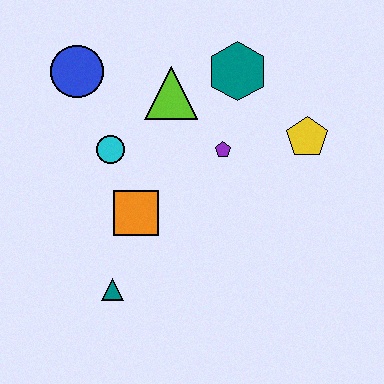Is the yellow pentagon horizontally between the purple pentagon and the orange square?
No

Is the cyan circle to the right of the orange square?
No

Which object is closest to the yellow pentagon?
The purple pentagon is closest to the yellow pentagon.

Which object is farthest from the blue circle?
The yellow pentagon is farthest from the blue circle.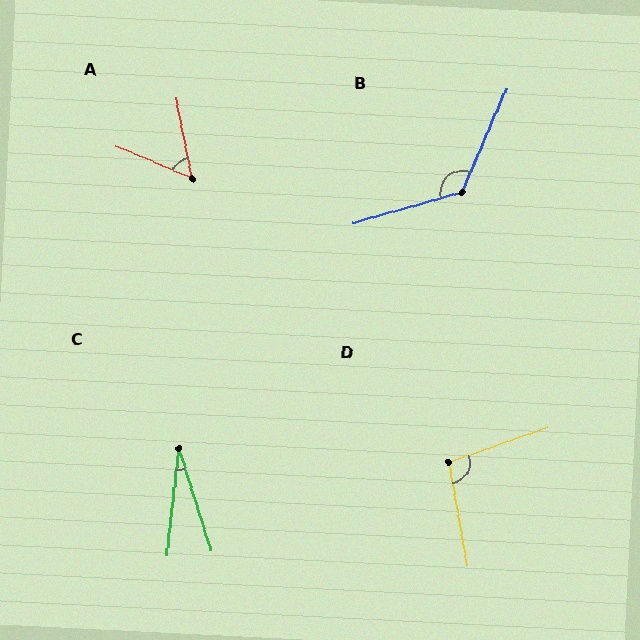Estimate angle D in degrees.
Approximately 99 degrees.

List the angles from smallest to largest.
C (24°), A (57°), D (99°), B (130°).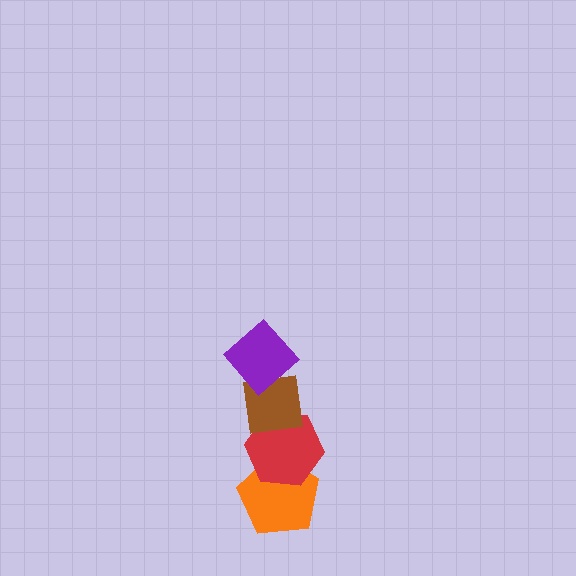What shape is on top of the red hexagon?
The brown square is on top of the red hexagon.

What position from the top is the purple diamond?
The purple diamond is 1st from the top.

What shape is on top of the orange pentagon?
The red hexagon is on top of the orange pentagon.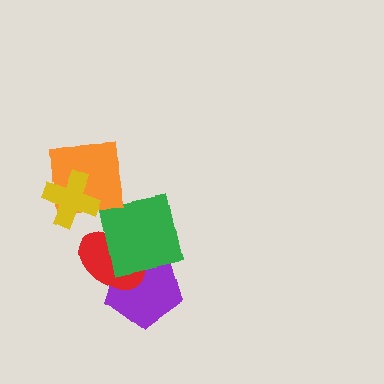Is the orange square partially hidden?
Yes, it is partially covered by another shape.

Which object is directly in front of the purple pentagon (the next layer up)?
The red ellipse is directly in front of the purple pentagon.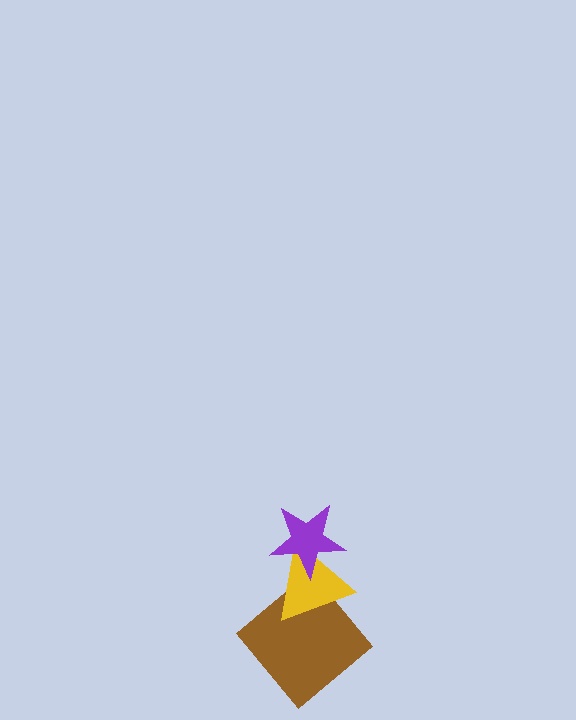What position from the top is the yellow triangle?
The yellow triangle is 2nd from the top.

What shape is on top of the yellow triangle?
The purple star is on top of the yellow triangle.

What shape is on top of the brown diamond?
The yellow triangle is on top of the brown diamond.